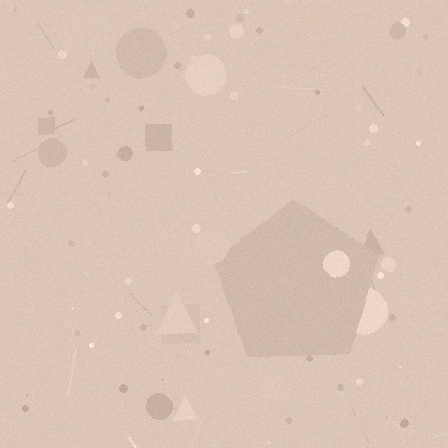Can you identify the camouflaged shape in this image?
The camouflaged shape is a pentagon.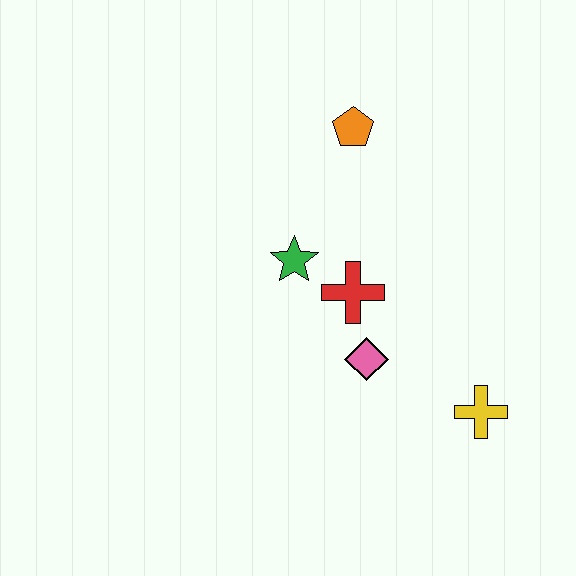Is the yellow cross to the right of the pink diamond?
Yes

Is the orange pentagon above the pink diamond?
Yes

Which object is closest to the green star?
The red cross is closest to the green star.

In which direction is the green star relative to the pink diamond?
The green star is above the pink diamond.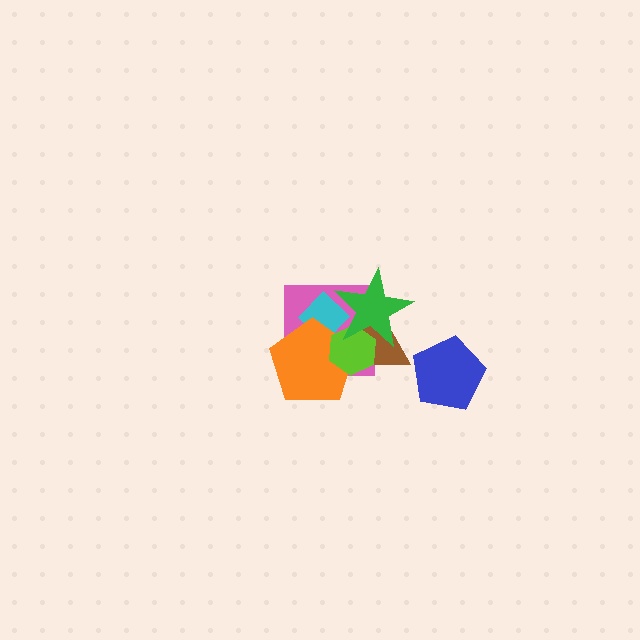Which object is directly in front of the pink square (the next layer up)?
The brown triangle is directly in front of the pink square.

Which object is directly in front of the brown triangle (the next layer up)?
The cyan diamond is directly in front of the brown triangle.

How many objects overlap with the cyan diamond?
5 objects overlap with the cyan diamond.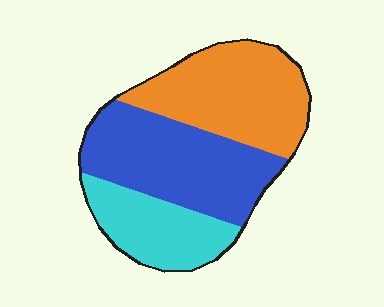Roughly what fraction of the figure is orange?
Orange covers roughly 35% of the figure.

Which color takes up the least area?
Cyan, at roughly 25%.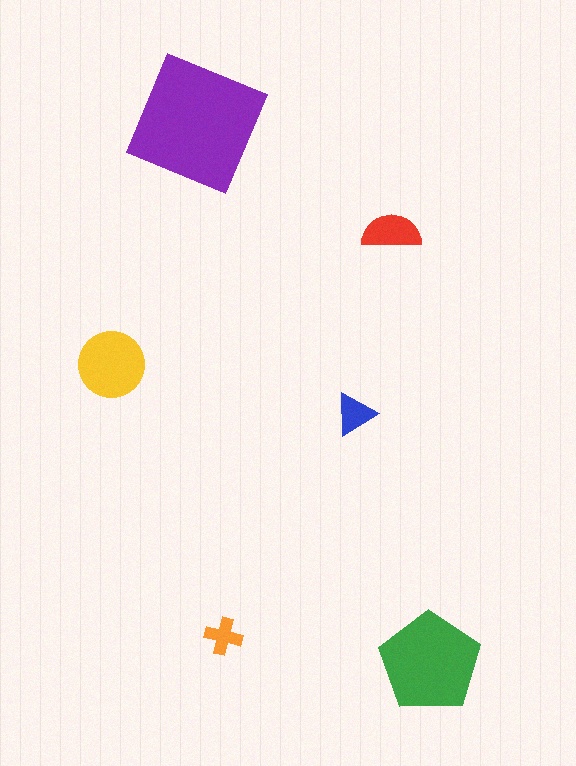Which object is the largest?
The purple square.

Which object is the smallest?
The orange cross.